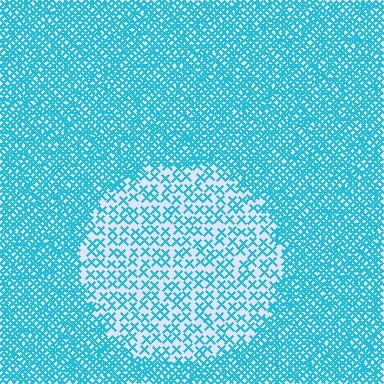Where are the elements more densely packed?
The elements are more densely packed outside the circle boundary.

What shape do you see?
I see a circle.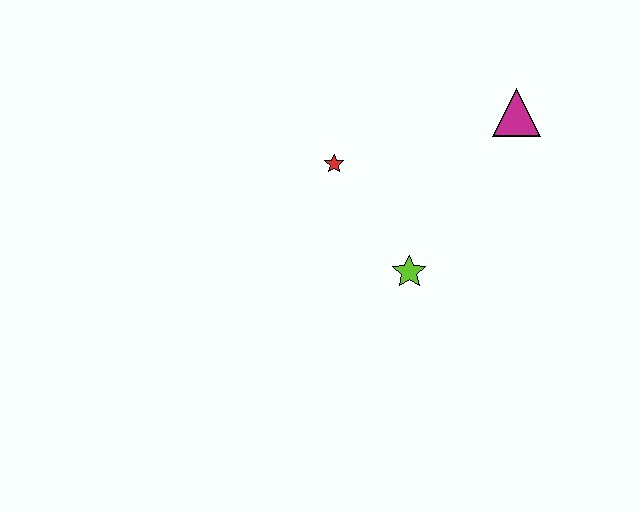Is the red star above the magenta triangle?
No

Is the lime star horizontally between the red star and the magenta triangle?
Yes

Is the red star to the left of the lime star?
Yes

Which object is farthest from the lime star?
The magenta triangle is farthest from the lime star.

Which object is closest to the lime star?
The red star is closest to the lime star.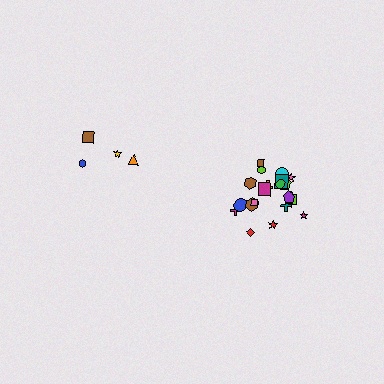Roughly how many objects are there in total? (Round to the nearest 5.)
Roughly 25 objects in total.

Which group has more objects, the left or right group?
The right group.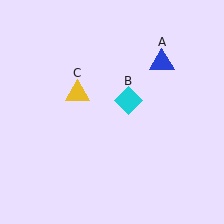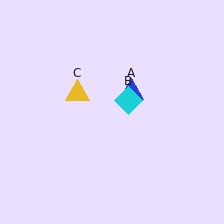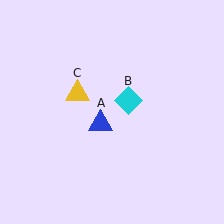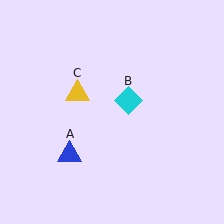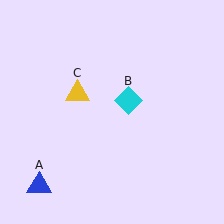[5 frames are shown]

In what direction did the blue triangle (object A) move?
The blue triangle (object A) moved down and to the left.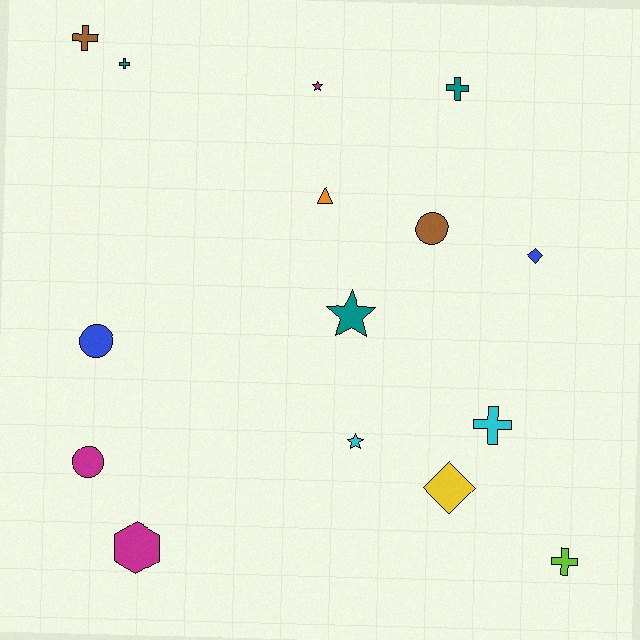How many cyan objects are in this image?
There are 2 cyan objects.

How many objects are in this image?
There are 15 objects.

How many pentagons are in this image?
There are no pentagons.